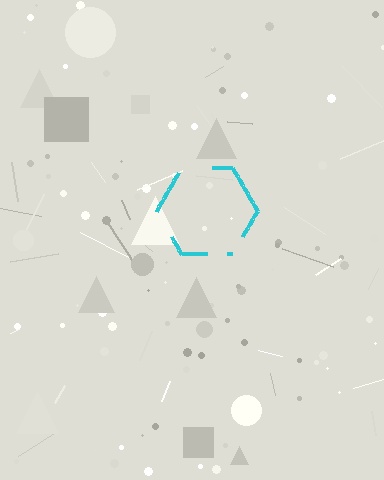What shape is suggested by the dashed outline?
The dashed outline suggests a hexagon.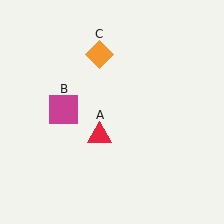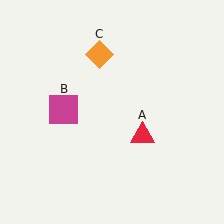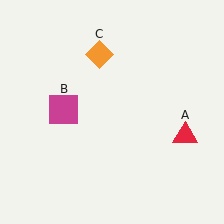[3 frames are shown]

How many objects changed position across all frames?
1 object changed position: red triangle (object A).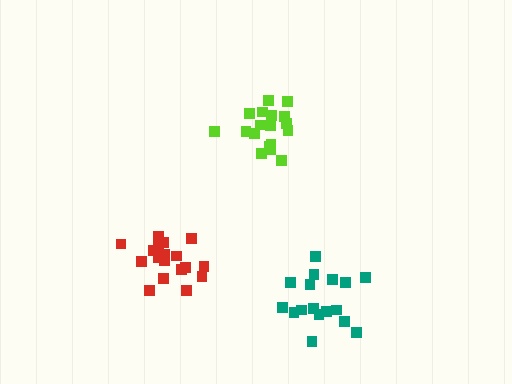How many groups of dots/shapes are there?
There are 3 groups.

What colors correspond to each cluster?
The clusters are colored: teal, lime, red.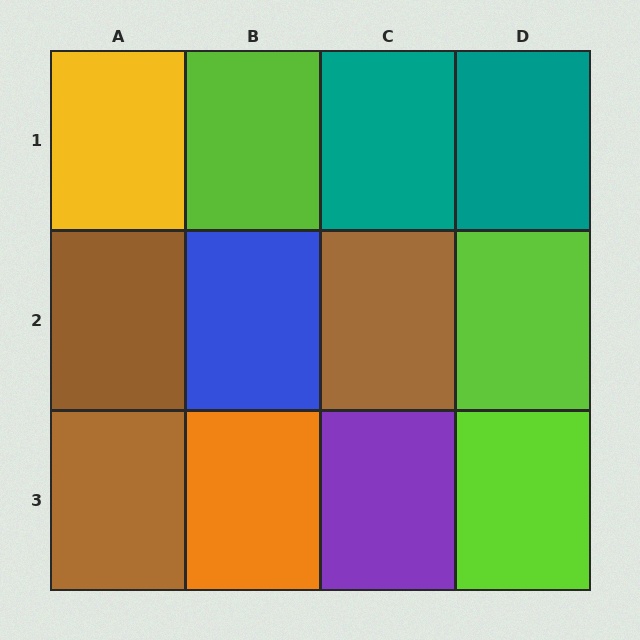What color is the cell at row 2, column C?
Brown.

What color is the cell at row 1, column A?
Yellow.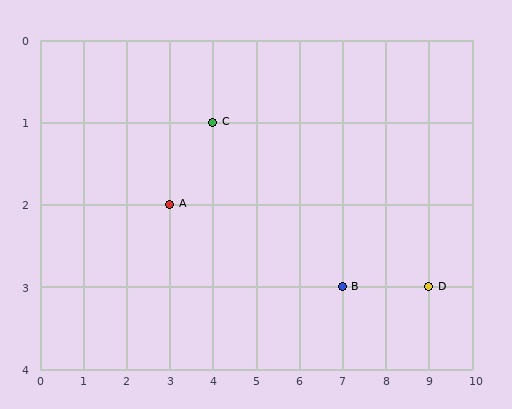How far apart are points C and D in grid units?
Points C and D are 5 columns and 2 rows apart (about 5.4 grid units diagonally).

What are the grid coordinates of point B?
Point B is at grid coordinates (7, 3).